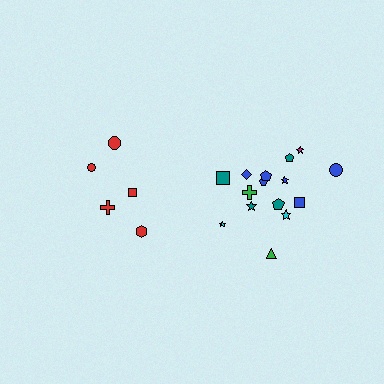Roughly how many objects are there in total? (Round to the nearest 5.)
Roughly 20 objects in total.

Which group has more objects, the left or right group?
The right group.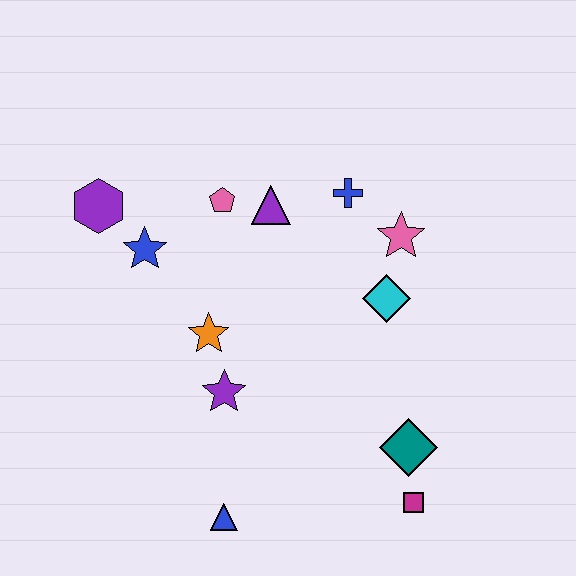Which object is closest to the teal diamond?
The magenta square is closest to the teal diamond.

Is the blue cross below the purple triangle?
No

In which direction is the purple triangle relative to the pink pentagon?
The purple triangle is to the right of the pink pentagon.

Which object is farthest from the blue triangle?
The blue cross is farthest from the blue triangle.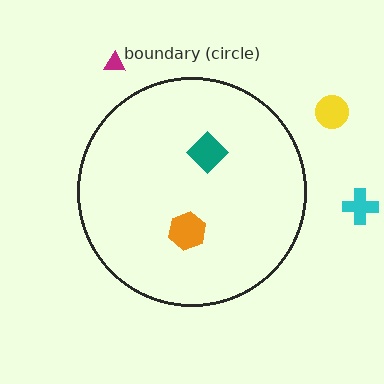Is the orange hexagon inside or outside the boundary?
Inside.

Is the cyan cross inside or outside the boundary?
Outside.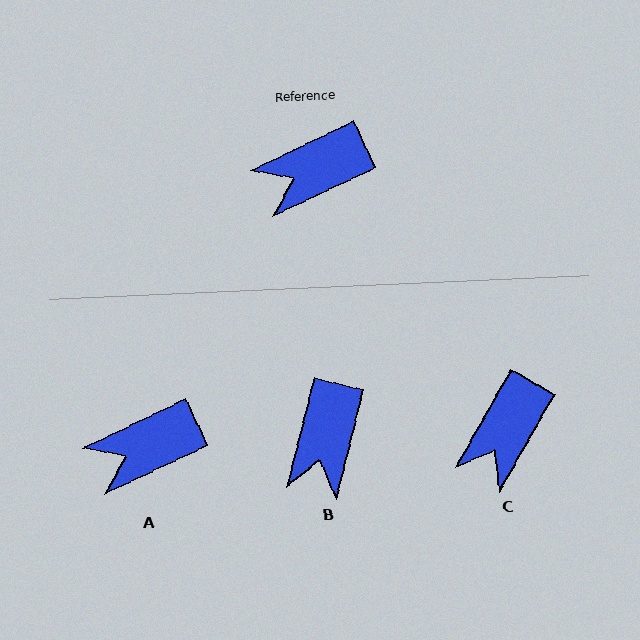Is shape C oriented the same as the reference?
No, it is off by about 35 degrees.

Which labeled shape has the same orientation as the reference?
A.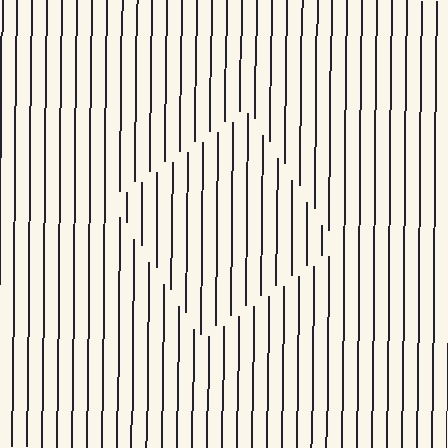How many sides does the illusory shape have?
4 sides — the line-ends trace a square.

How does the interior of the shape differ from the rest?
The interior of the shape contains the same grating, shifted by half a period — the contour is defined by the phase discontinuity where line-ends from the inner and outer gratings abut.